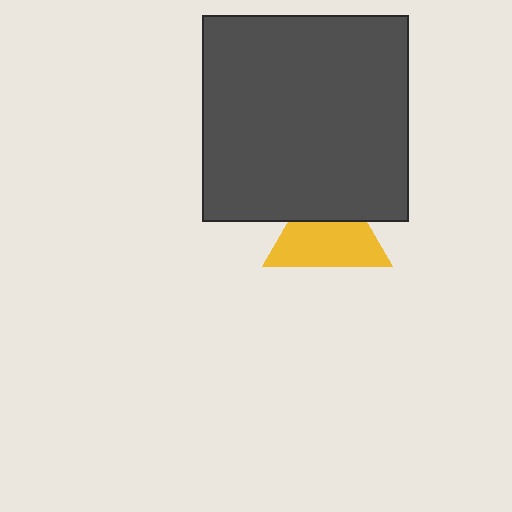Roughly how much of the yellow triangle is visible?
About half of it is visible (roughly 65%).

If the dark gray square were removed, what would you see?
You would see the complete yellow triangle.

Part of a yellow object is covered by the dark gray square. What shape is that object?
It is a triangle.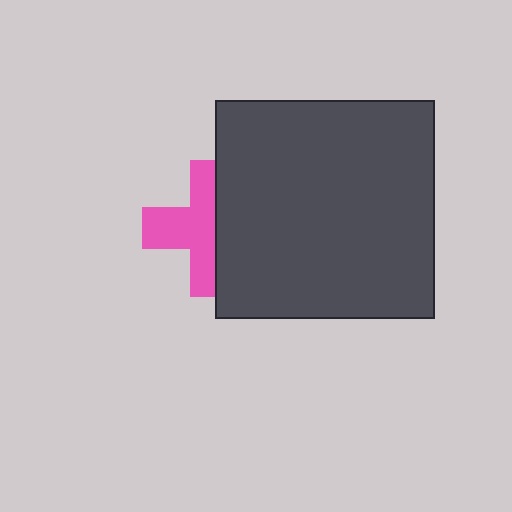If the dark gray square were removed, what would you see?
You would see the complete pink cross.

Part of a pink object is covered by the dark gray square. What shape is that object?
It is a cross.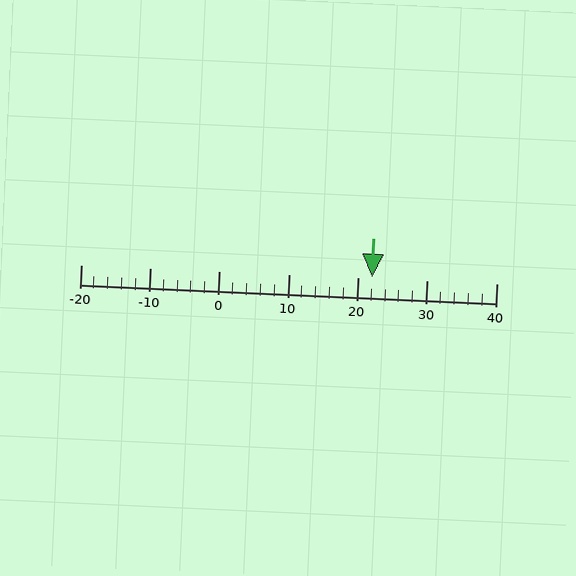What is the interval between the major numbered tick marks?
The major tick marks are spaced 10 units apart.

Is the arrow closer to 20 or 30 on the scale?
The arrow is closer to 20.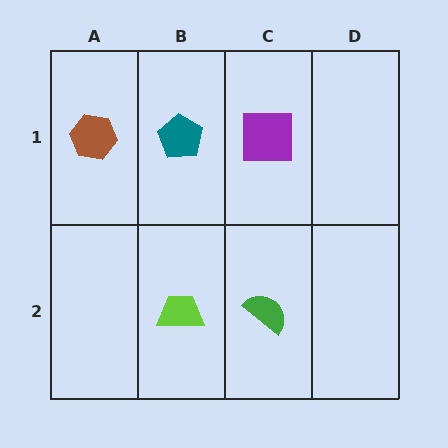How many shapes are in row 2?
2 shapes.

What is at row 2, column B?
A lime trapezoid.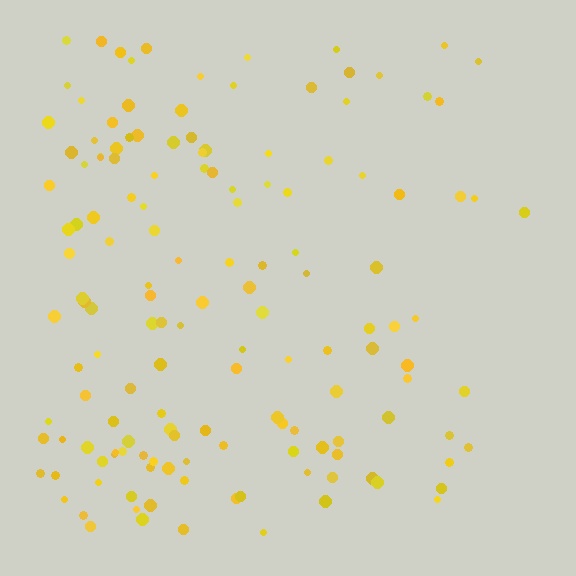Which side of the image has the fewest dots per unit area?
The right.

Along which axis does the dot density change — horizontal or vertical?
Horizontal.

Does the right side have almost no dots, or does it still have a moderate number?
Still a moderate number, just noticeably fewer than the left.